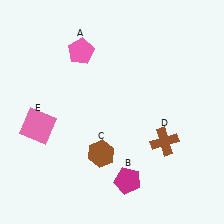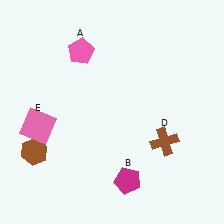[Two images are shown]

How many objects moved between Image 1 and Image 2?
1 object moved between the two images.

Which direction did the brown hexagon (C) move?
The brown hexagon (C) moved left.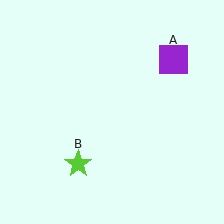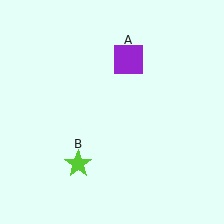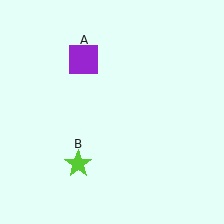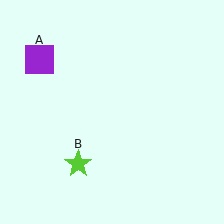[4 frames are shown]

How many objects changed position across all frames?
1 object changed position: purple square (object A).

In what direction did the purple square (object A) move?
The purple square (object A) moved left.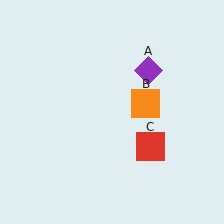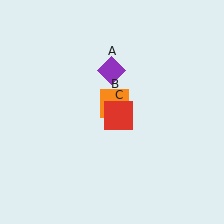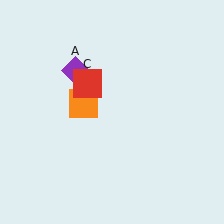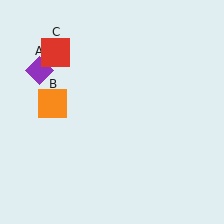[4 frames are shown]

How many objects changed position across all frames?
3 objects changed position: purple diamond (object A), orange square (object B), red square (object C).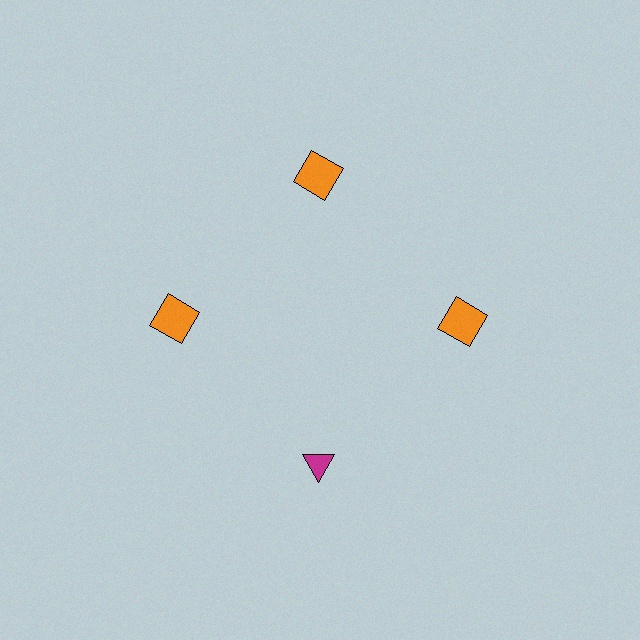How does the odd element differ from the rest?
It differs in both color (magenta instead of orange) and shape (triangle instead of square).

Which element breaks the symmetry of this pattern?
The magenta triangle at roughly the 6 o'clock position breaks the symmetry. All other shapes are orange squares.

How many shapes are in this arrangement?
There are 4 shapes arranged in a ring pattern.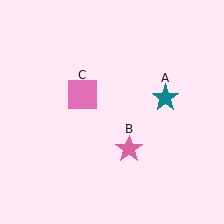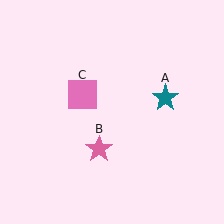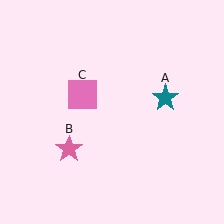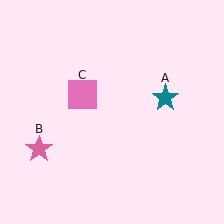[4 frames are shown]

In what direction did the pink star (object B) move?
The pink star (object B) moved left.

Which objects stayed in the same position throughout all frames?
Teal star (object A) and pink square (object C) remained stationary.